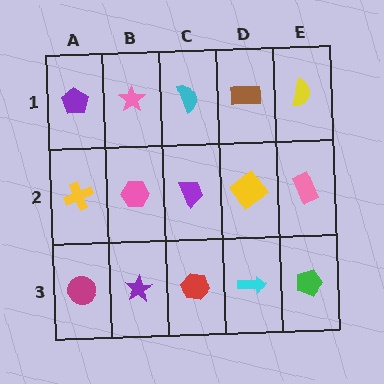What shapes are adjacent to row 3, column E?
A pink rectangle (row 2, column E), a cyan arrow (row 3, column D).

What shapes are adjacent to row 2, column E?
A yellow semicircle (row 1, column E), a green pentagon (row 3, column E), a yellow diamond (row 2, column D).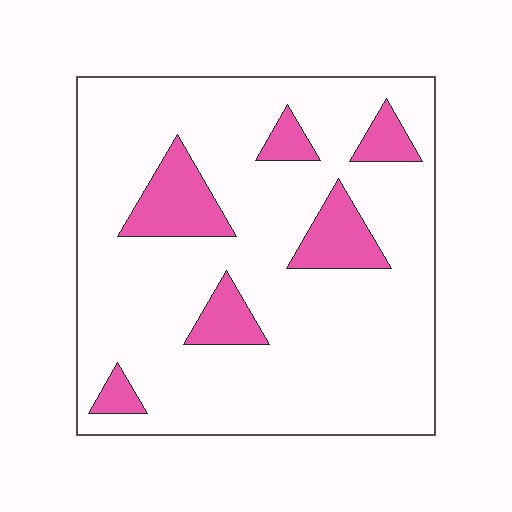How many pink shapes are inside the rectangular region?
6.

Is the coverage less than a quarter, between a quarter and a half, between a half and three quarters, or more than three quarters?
Less than a quarter.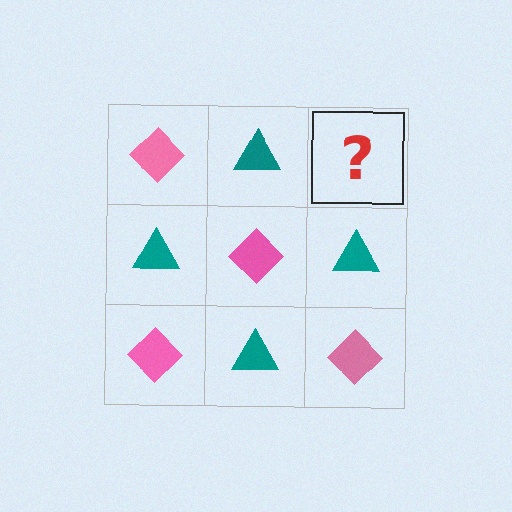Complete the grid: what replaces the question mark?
The question mark should be replaced with a pink diamond.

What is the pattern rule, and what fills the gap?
The rule is that it alternates pink diamond and teal triangle in a checkerboard pattern. The gap should be filled with a pink diamond.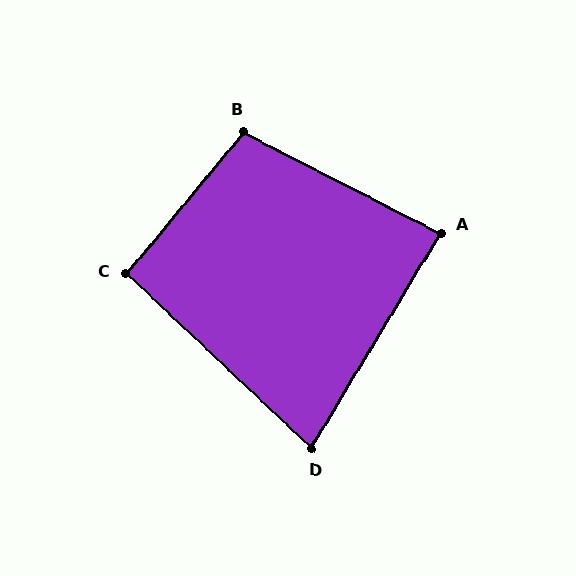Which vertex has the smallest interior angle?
D, at approximately 78 degrees.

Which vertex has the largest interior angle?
B, at approximately 102 degrees.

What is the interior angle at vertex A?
Approximately 86 degrees (approximately right).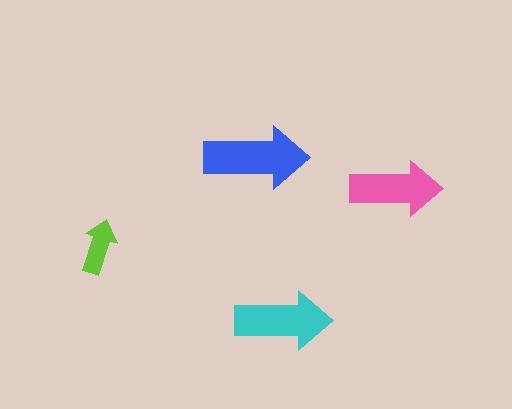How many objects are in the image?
There are 4 objects in the image.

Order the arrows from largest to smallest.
the blue one, the cyan one, the pink one, the lime one.